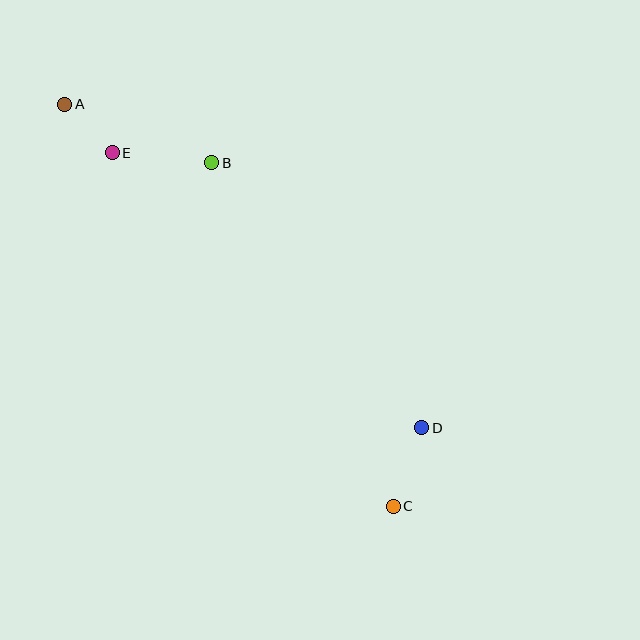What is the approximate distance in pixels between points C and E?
The distance between C and E is approximately 452 pixels.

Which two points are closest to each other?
Points A and E are closest to each other.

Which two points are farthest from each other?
Points A and C are farthest from each other.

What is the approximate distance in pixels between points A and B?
The distance between A and B is approximately 158 pixels.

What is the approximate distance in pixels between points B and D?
The distance between B and D is approximately 338 pixels.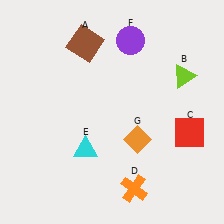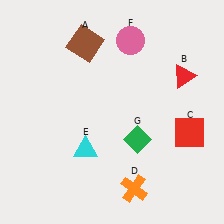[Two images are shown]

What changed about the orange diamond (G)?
In Image 1, G is orange. In Image 2, it changed to green.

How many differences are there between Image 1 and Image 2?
There are 3 differences between the two images.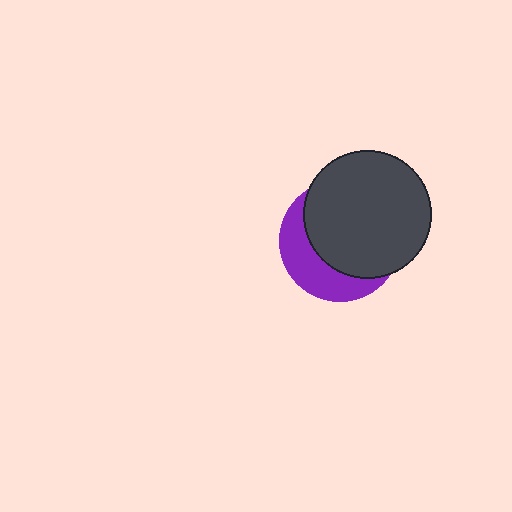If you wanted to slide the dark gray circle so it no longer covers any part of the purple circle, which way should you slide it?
Slide it toward the upper-right — that is the most direct way to separate the two shapes.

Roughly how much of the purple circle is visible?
A small part of it is visible (roughly 35%).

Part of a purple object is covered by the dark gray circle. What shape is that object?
It is a circle.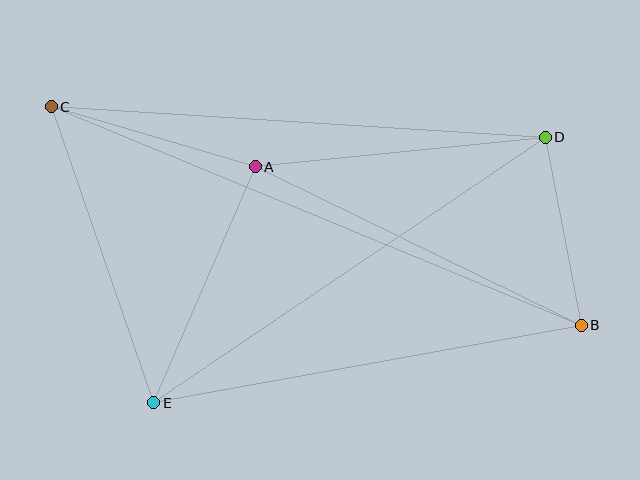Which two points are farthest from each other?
Points B and C are farthest from each other.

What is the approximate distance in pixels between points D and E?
The distance between D and E is approximately 473 pixels.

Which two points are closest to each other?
Points B and D are closest to each other.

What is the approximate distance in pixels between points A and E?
The distance between A and E is approximately 257 pixels.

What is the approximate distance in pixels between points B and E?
The distance between B and E is approximately 434 pixels.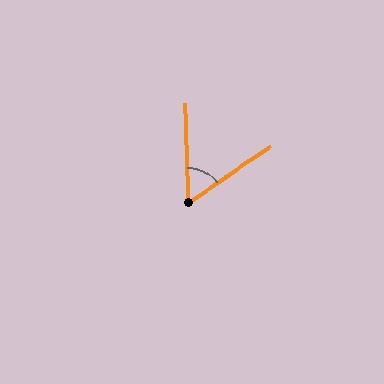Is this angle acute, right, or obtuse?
It is acute.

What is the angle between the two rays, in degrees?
Approximately 57 degrees.